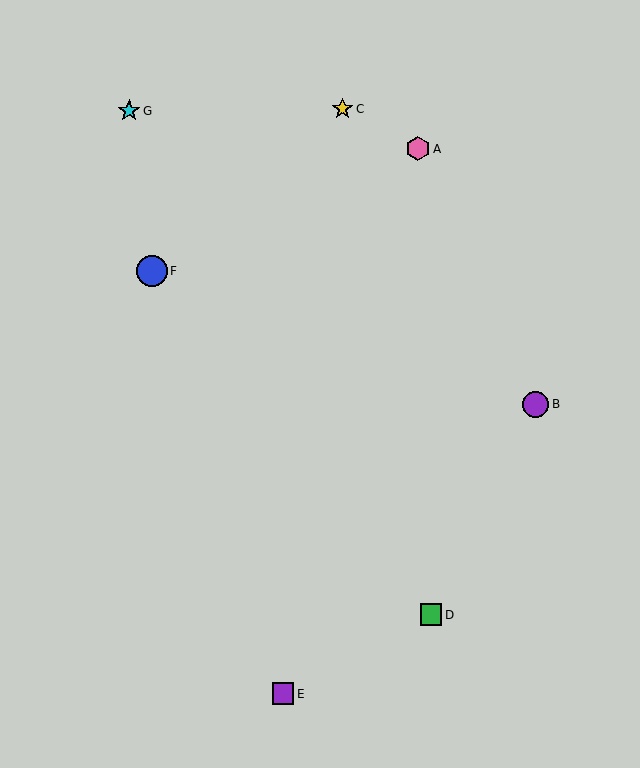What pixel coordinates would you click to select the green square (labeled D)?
Click at (431, 615) to select the green square D.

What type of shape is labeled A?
Shape A is a pink hexagon.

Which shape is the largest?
The blue circle (labeled F) is the largest.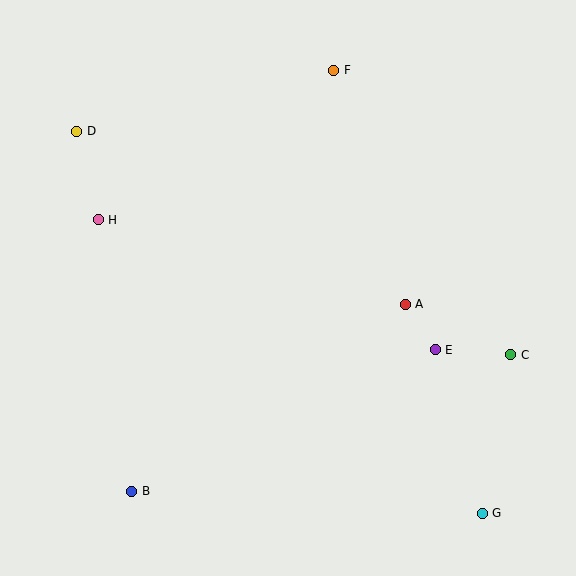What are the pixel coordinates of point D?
Point D is at (77, 131).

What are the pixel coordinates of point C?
Point C is at (511, 355).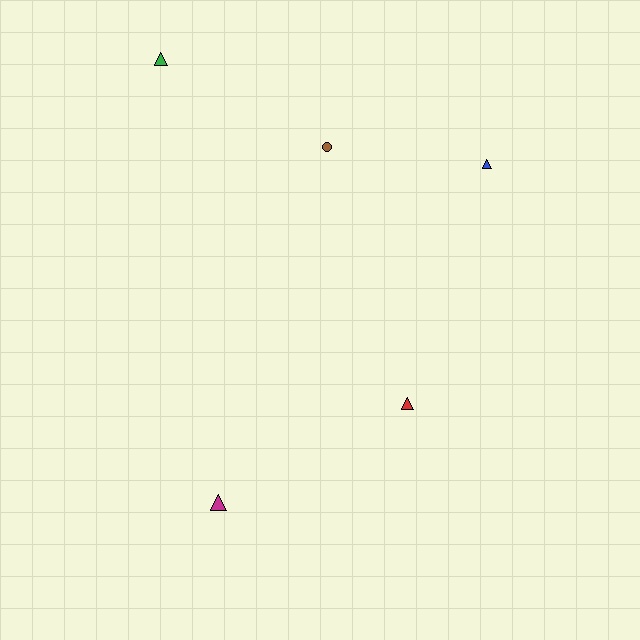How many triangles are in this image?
There are 4 triangles.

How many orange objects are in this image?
There are no orange objects.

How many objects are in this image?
There are 5 objects.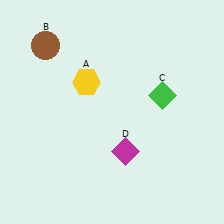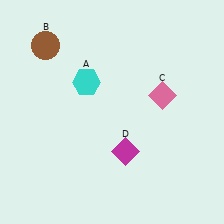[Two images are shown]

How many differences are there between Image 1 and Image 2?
There are 2 differences between the two images.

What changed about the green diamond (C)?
In Image 1, C is green. In Image 2, it changed to pink.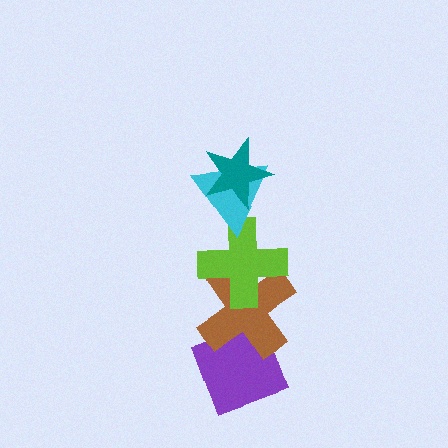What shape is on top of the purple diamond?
The brown cross is on top of the purple diamond.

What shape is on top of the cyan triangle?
The teal star is on top of the cyan triangle.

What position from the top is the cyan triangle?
The cyan triangle is 2nd from the top.